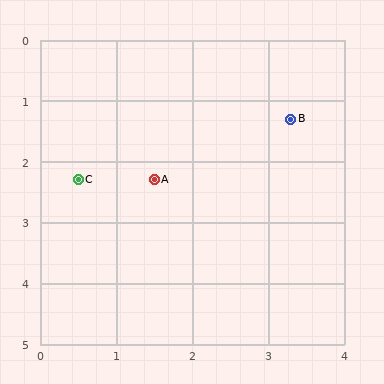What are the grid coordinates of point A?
Point A is at approximately (1.5, 2.3).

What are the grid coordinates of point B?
Point B is at approximately (3.3, 1.3).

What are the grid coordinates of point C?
Point C is at approximately (0.5, 2.3).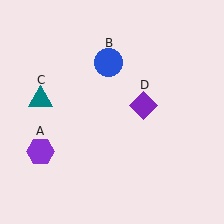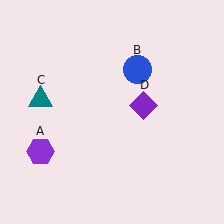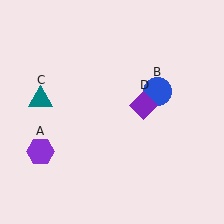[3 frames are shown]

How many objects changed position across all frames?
1 object changed position: blue circle (object B).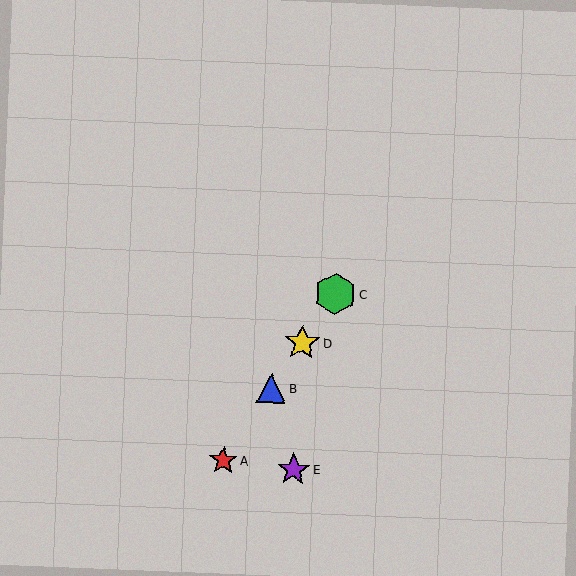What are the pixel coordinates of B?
Object B is at (271, 389).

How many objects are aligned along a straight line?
4 objects (A, B, C, D) are aligned along a straight line.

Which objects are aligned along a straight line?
Objects A, B, C, D are aligned along a straight line.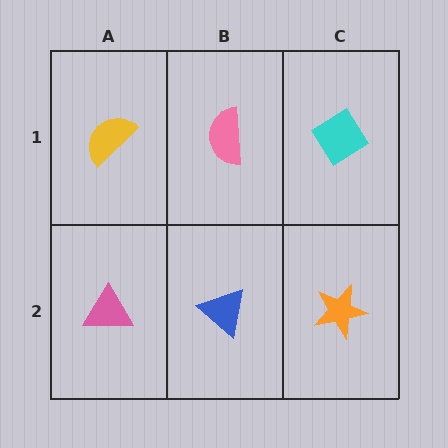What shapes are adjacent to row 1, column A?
A pink triangle (row 2, column A), a pink semicircle (row 1, column B).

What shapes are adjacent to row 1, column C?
An orange star (row 2, column C), a pink semicircle (row 1, column B).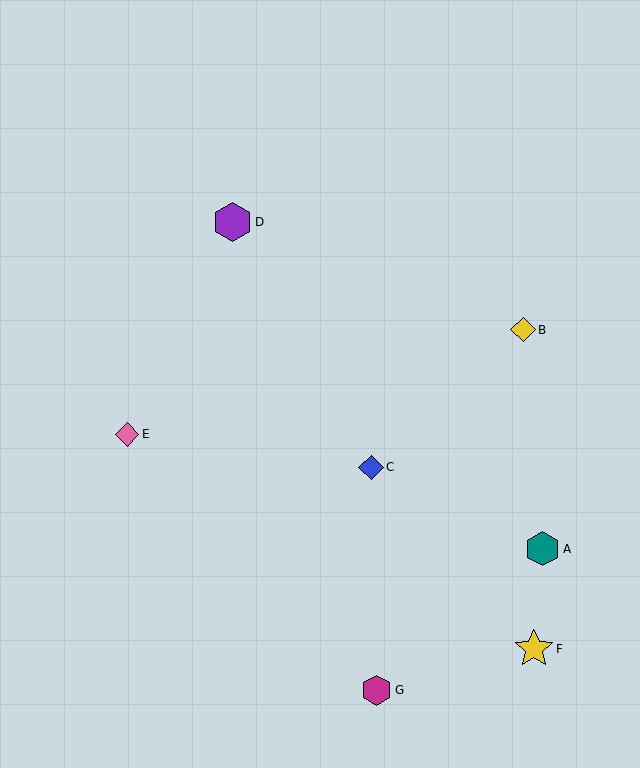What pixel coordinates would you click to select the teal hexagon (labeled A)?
Click at (543, 549) to select the teal hexagon A.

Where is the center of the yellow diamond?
The center of the yellow diamond is at (523, 330).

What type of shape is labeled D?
Shape D is a purple hexagon.